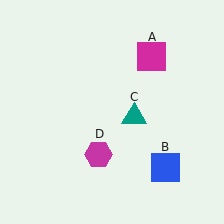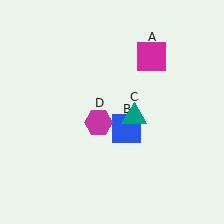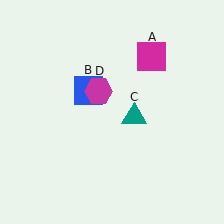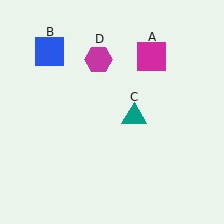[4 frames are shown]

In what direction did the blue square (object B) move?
The blue square (object B) moved up and to the left.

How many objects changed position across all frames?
2 objects changed position: blue square (object B), magenta hexagon (object D).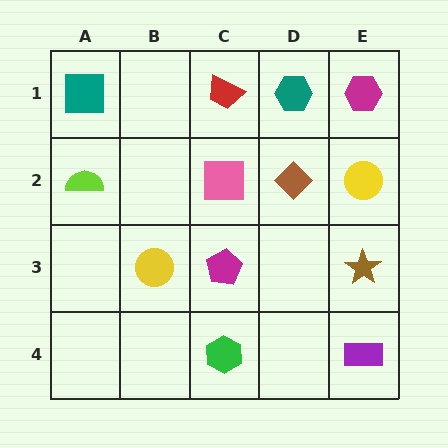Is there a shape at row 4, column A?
No, that cell is empty.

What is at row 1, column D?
A teal hexagon.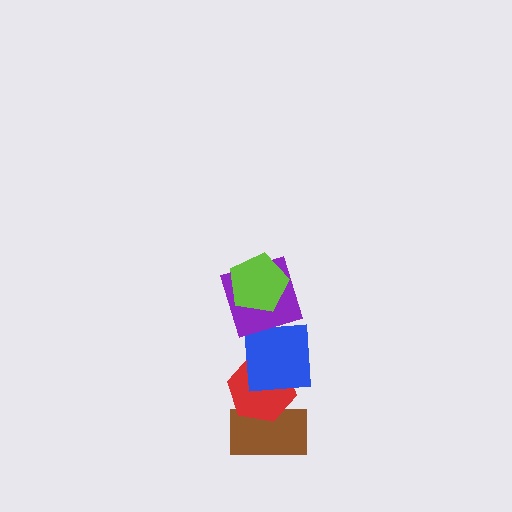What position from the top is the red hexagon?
The red hexagon is 4th from the top.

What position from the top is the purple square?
The purple square is 2nd from the top.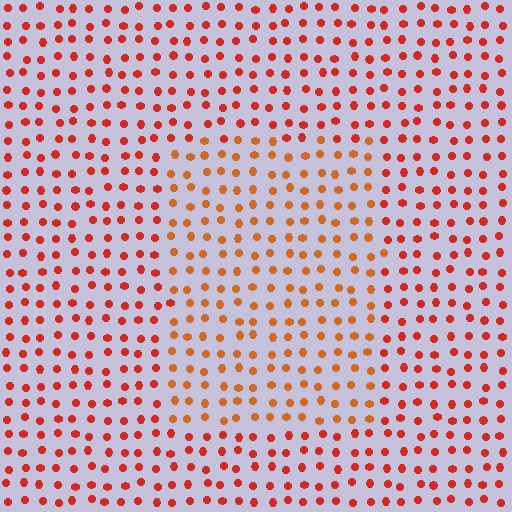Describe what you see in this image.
The image is filled with small red elements in a uniform arrangement. A rectangle-shaped region is visible where the elements are tinted to a slightly different hue, forming a subtle color boundary.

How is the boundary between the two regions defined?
The boundary is defined purely by a slight shift in hue (about 23 degrees). Spacing, size, and orientation are identical on both sides.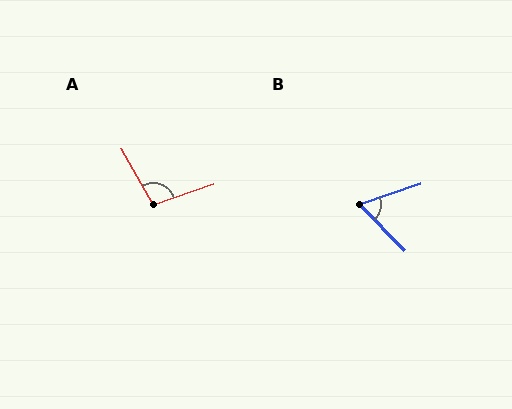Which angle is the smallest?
B, at approximately 65 degrees.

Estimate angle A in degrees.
Approximately 100 degrees.